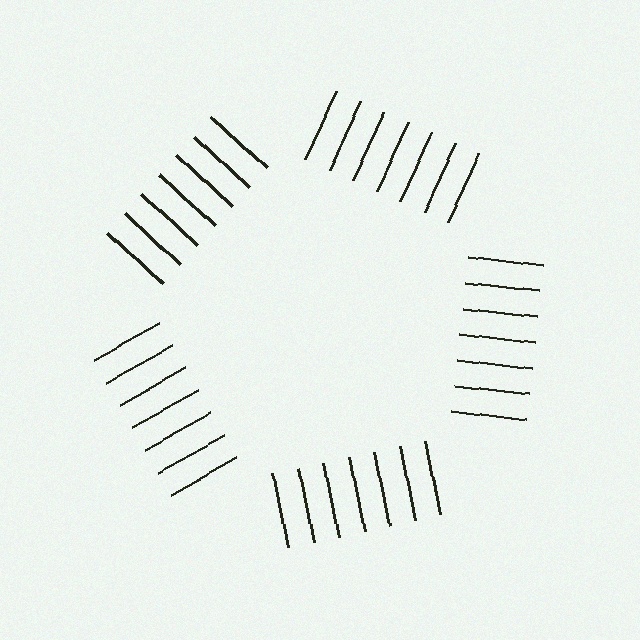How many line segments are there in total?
35 — 7 along each of the 5 edges.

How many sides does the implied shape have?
5 sides — the line-ends trace a pentagon.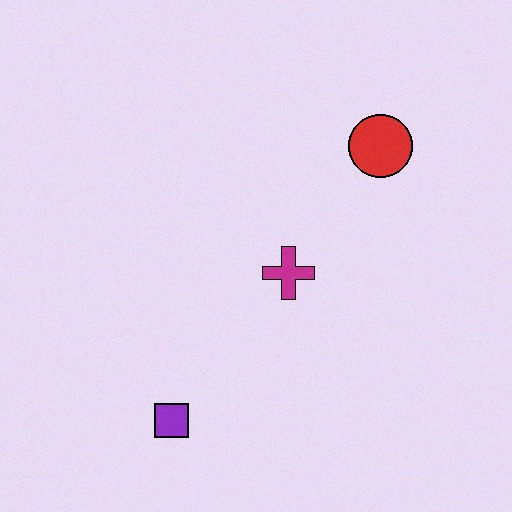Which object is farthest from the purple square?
The red circle is farthest from the purple square.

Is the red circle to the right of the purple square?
Yes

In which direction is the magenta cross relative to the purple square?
The magenta cross is above the purple square.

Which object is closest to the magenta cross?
The red circle is closest to the magenta cross.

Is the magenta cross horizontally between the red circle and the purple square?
Yes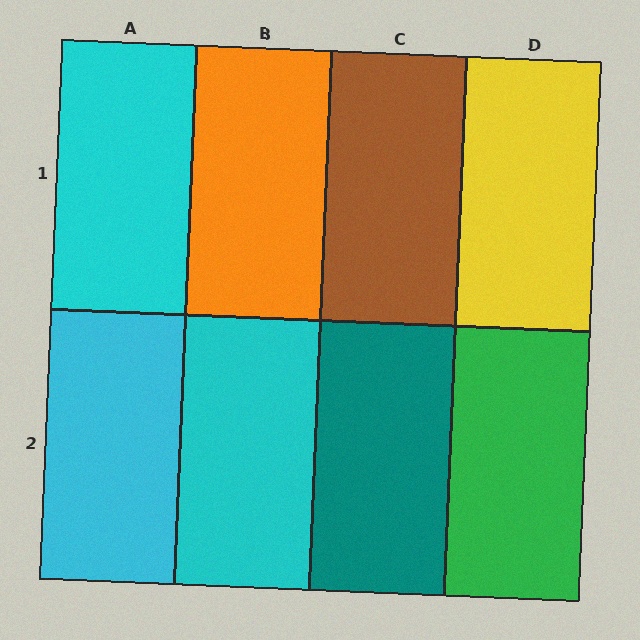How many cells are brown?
1 cell is brown.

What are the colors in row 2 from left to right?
Cyan, cyan, teal, green.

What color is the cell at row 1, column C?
Brown.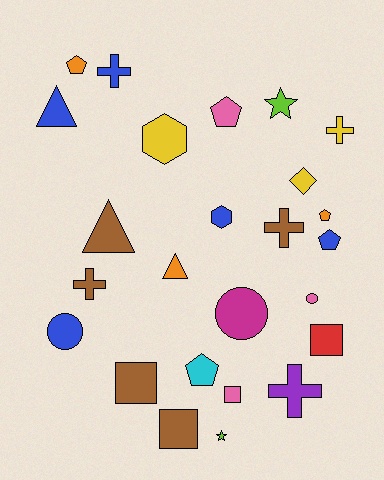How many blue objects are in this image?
There are 5 blue objects.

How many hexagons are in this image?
There are 2 hexagons.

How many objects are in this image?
There are 25 objects.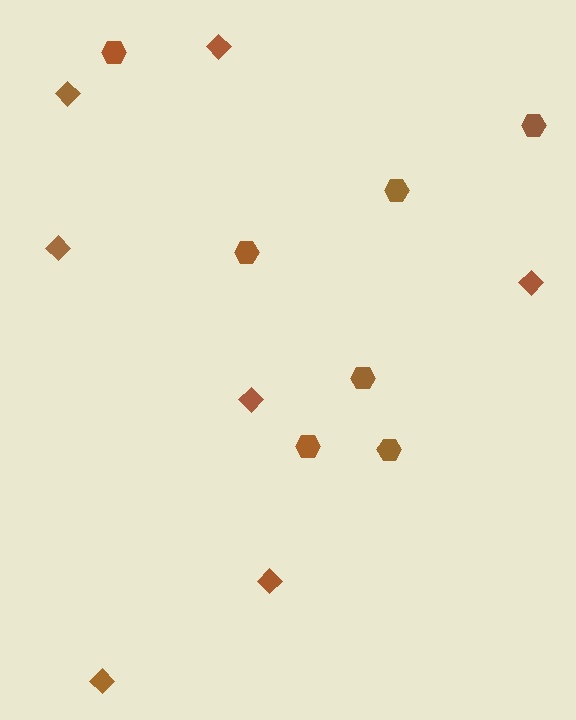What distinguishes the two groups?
There are 2 groups: one group of diamonds (7) and one group of hexagons (7).